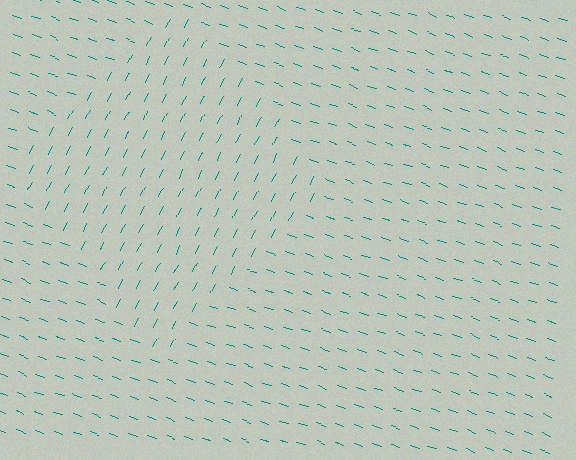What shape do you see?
I see a diamond.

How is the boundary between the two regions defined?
The boundary is defined purely by a change in line orientation (approximately 82 degrees difference). All lines are the same color and thickness.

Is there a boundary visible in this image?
Yes, there is a texture boundary formed by a change in line orientation.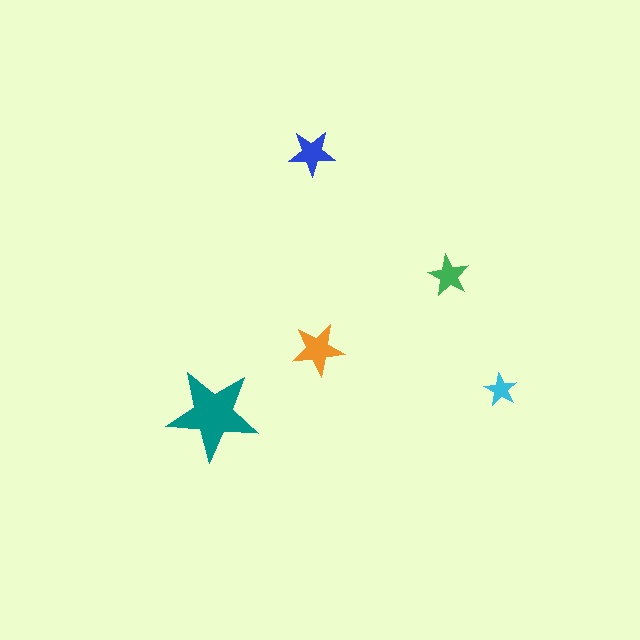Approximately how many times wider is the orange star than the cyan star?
About 1.5 times wider.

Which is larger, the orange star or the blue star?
The orange one.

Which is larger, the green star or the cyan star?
The green one.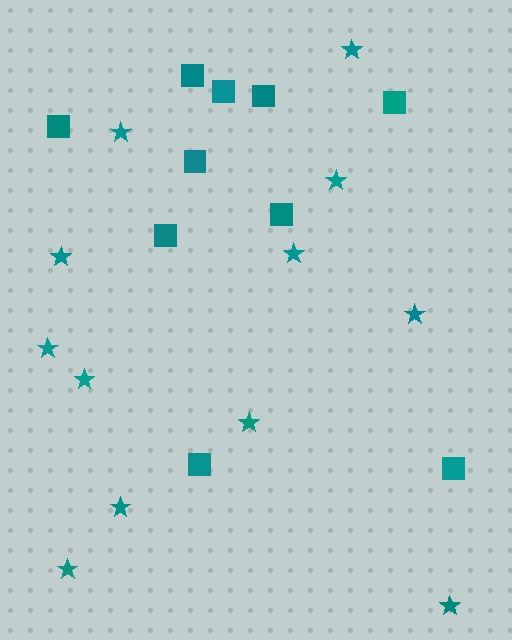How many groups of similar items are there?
There are 2 groups: one group of squares (10) and one group of stars (12).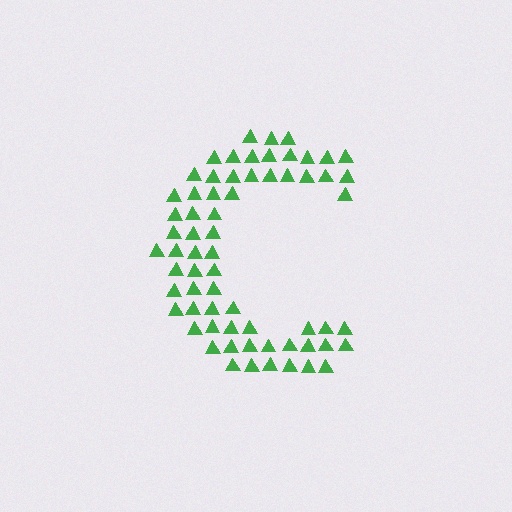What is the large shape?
The large shape is the letter C.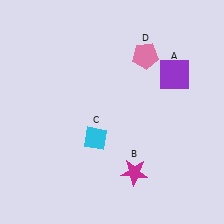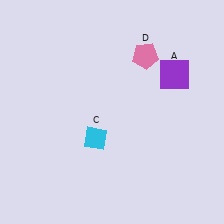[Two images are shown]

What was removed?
The magenta star (B) was removed in Image 2.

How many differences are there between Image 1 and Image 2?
There is 1 difference between the two images.